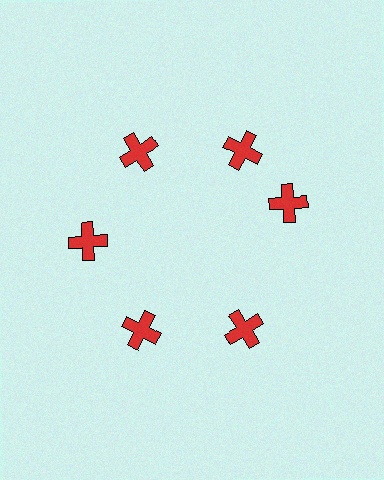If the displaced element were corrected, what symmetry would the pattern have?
It would have 6-fold rotational symmetry — the pattern would map onto itself every 60 degrees.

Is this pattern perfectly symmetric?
No. The 6 red crosses are arranged in a ring, but one element near the 3 o'clock position is rotated out of alignment along the ring, breaking the 6-fold rotational symmetry.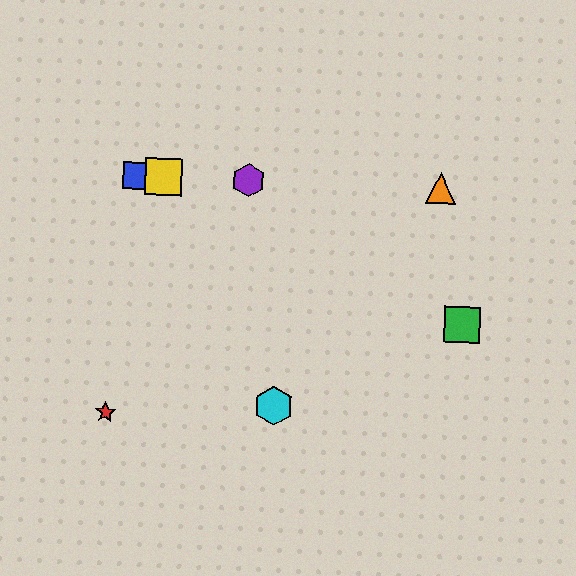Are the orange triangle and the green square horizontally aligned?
No, the orange triangle is at y≈188 and the green square is at y≈325.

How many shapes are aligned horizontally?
4 shapes (the blue square, the yellow square, the purple hexagon, the orange triangle) are aligned horizontally.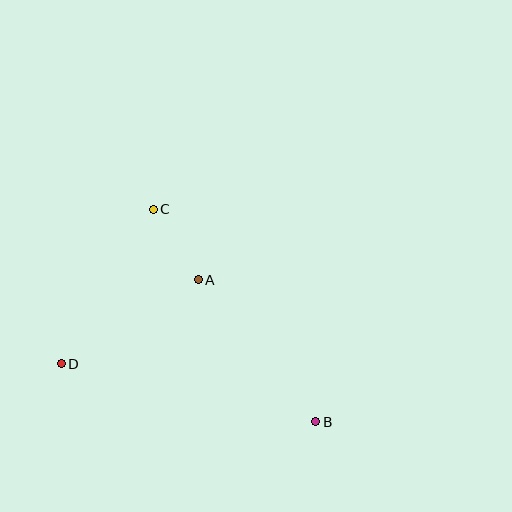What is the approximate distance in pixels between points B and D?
The distance between B and D is approximately 261 pixels.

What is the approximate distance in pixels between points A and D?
The distance between A and D is approximately 161 pixels.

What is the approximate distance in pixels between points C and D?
The distance between C and D is approximately 180 pixels.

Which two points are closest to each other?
Points A and C are closest to each other.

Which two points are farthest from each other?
Points B and C are farthest from each other.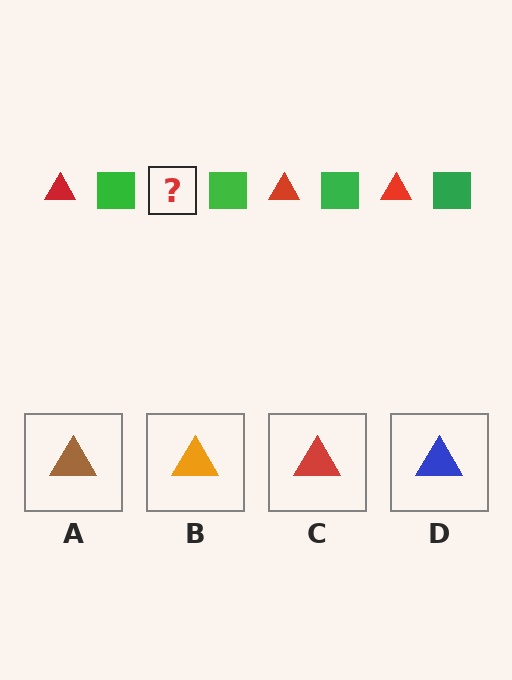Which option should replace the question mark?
Option C.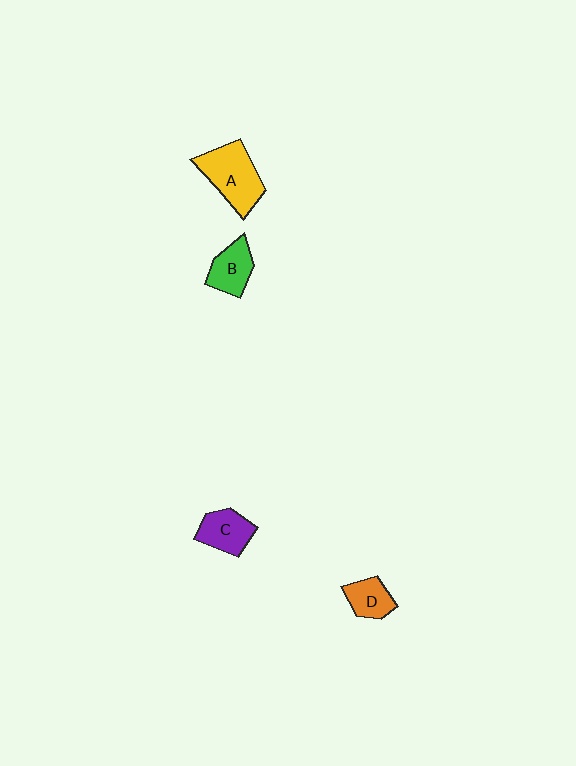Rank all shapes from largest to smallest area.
From largest to smallest: A (yellow), C (purple), B (green), D (orange).